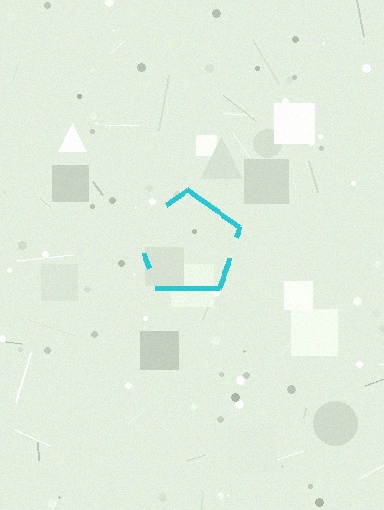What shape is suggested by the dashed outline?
The dashed outline suggests a pentagon.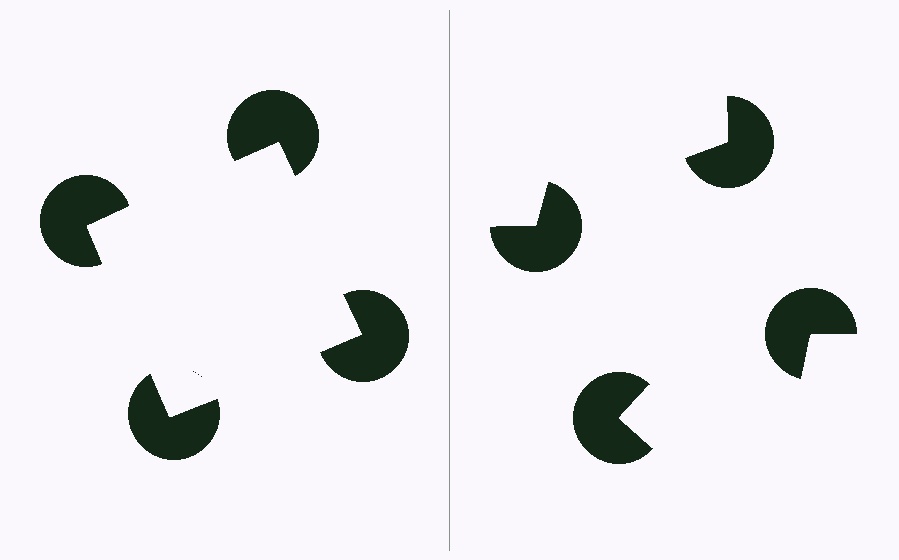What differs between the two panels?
The pac-man discs are positioned identically on both sides; only the wedge orientations differ. On the left they align to a square; on the right they are misaligned.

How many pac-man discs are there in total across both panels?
8 — 4 on each side.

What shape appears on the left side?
An illusory square.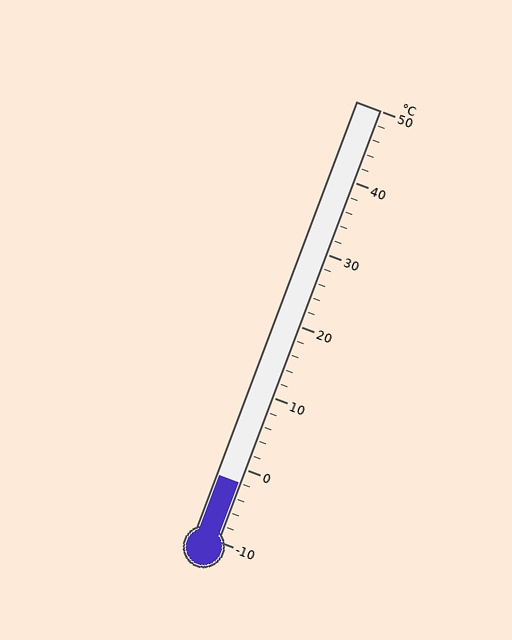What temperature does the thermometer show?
The thermometer shows approximately -2°C.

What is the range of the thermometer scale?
The thermometer scale ranges from -10°C to 50°C.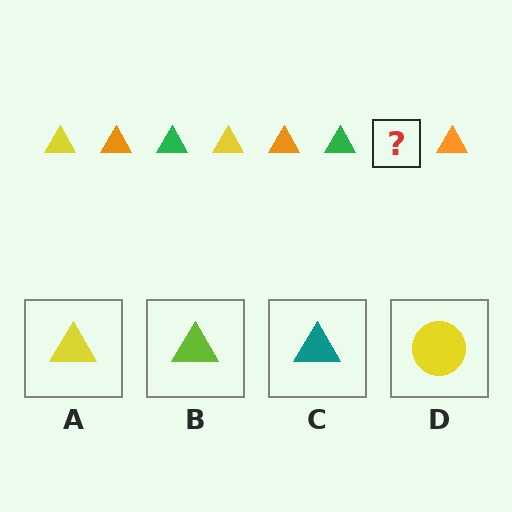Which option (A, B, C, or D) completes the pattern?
A.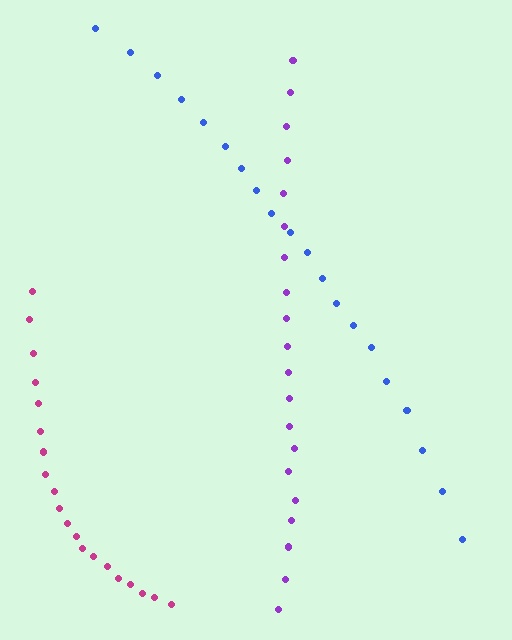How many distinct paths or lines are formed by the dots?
There are 3 distinct paths.